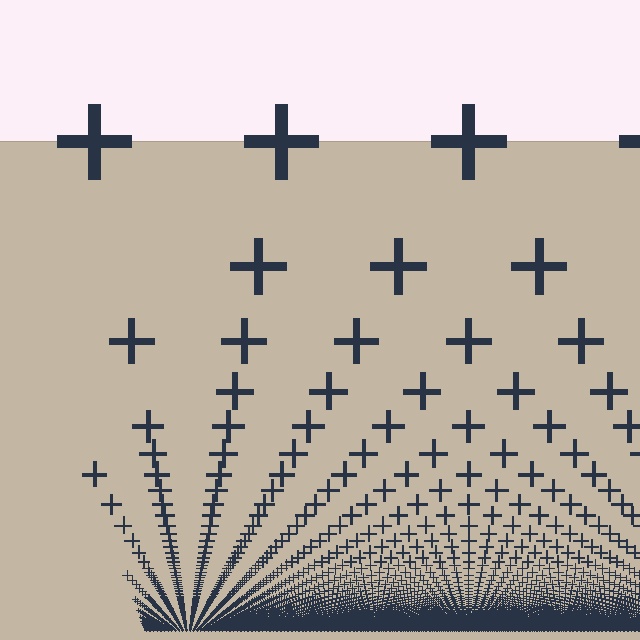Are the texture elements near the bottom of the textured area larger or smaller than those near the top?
Smaller. The gradient is inverted — elements near the bottom are smaller and denser.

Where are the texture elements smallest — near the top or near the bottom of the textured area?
Near the bottom.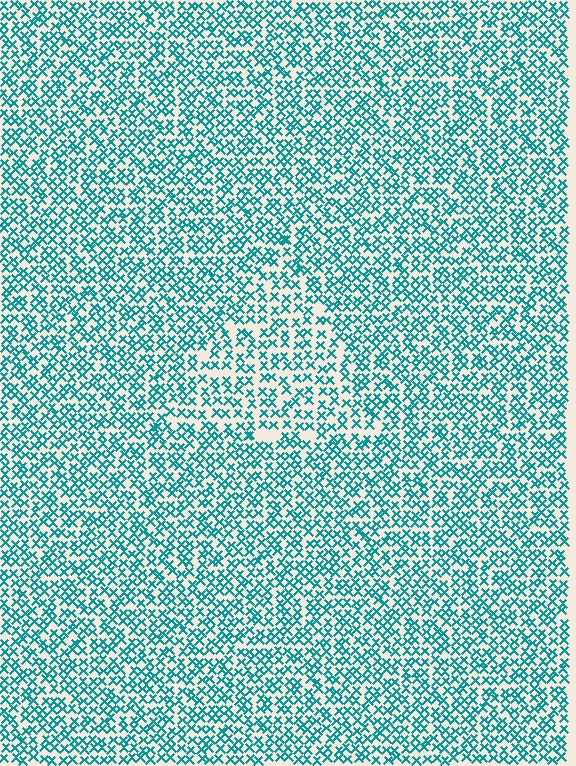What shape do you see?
I see a triangle.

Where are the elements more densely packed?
The elements are more densely packed outside the triangle boundary.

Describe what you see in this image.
The image contains small teal elements arranged at two different densities. A triangle-shaped region is visible where the elements are less densely packed than the surrounding area.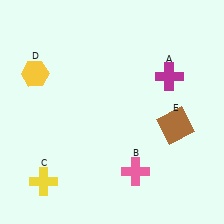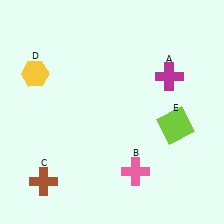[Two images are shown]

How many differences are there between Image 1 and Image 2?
There are 2 differences between the two images.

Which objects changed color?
C changed from yellow to brown. E changed from brown to lime.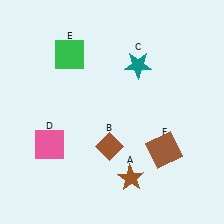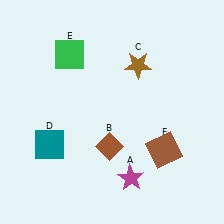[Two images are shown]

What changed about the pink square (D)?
In Image 1, D is pink. In Image 2, it changed to teal.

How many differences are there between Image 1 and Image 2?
There are 3 differences between the two images.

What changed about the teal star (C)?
In Image 1, C is teal. In Image 2, it changed to brown.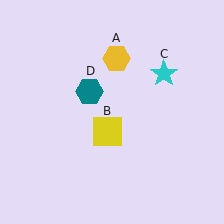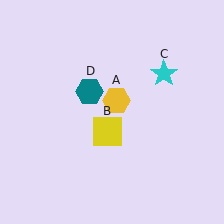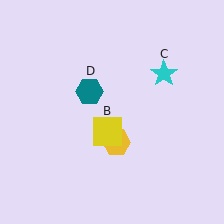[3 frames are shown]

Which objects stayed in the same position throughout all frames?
Yellow square (object B) and cyan star (object C) and teal hexagon (object D) remained stationary.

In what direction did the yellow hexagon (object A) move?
The yellow hexagon (object A) moved down.